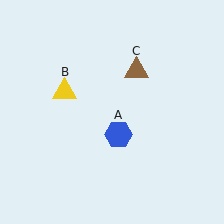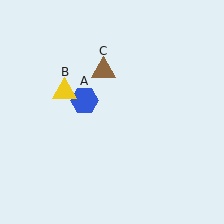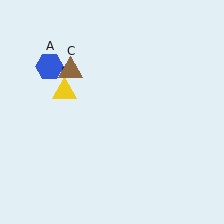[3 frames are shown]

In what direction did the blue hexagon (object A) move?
The blue hexagon (object A) moved up and to the left.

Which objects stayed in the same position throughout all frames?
Yellow triangle (object B) remained stationary.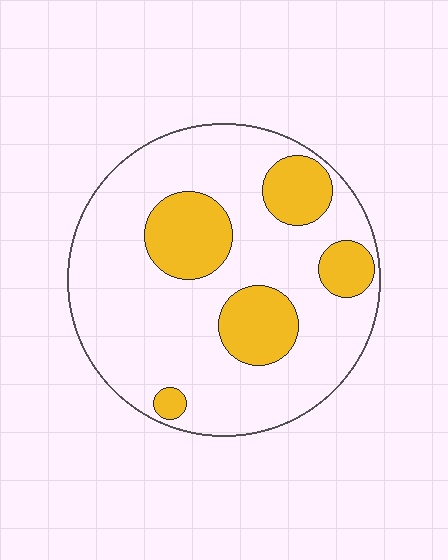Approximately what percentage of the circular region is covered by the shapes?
Approximately 25%.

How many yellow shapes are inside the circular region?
5.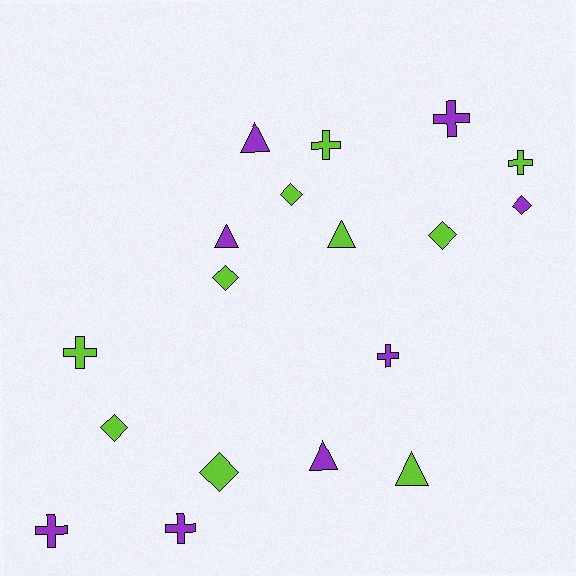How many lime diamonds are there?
There are 5 lime diamonds.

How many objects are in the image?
There are 18 objects.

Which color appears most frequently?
Lime, with 10 objects.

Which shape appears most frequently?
Cross, with 7 objects.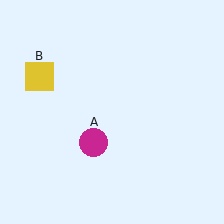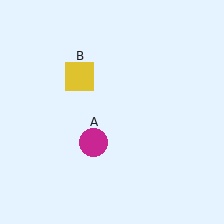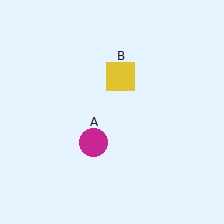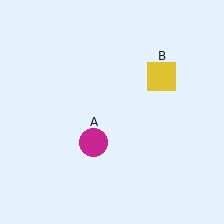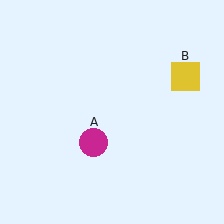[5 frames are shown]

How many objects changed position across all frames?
1 object changed position: yellow square (object B).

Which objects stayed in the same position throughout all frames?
Magenta circle (object A) remained stationary.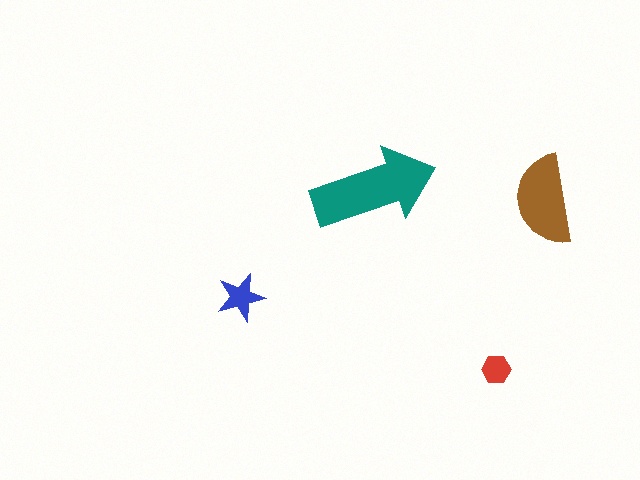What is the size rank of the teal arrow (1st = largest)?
1st.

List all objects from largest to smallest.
The teal arrow, the brown semicircle, the blue star, the red hexagon.